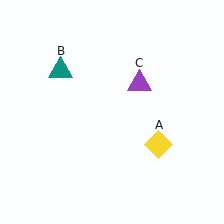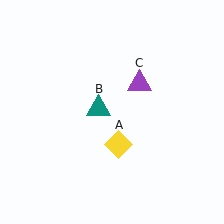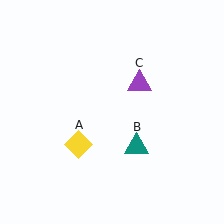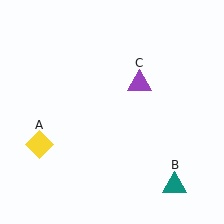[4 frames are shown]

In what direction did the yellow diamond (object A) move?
The yellow diamond (object A) moved left.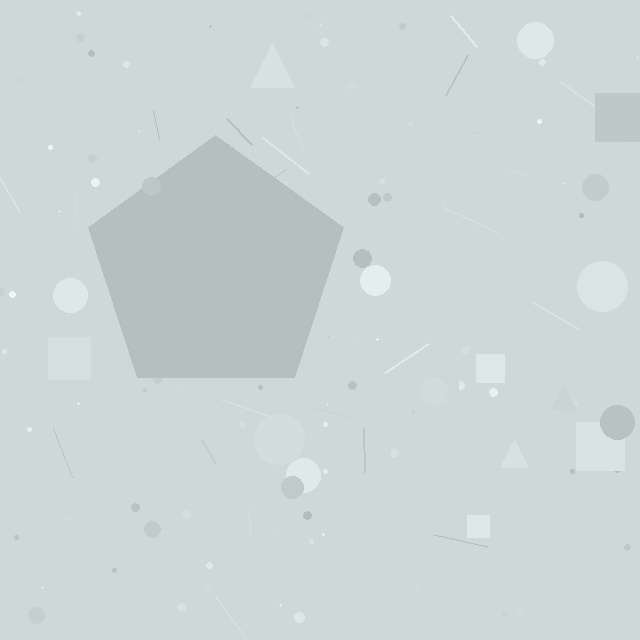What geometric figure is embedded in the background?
A pentagon is embedded in the background.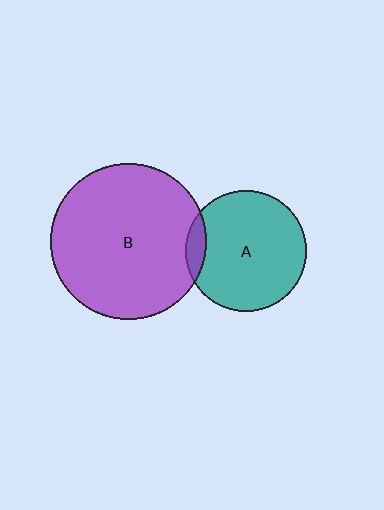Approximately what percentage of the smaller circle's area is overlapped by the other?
Approximately 10%.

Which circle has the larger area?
Circle B (purple).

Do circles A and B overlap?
Yes.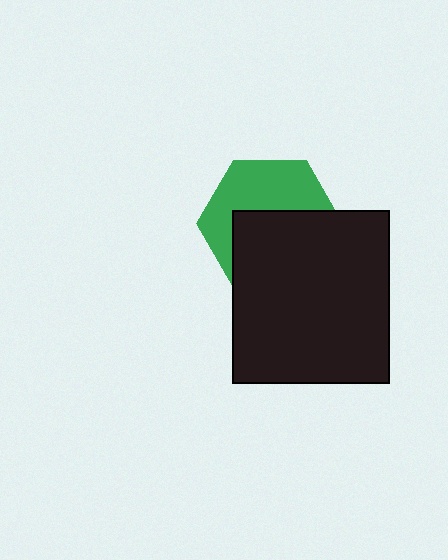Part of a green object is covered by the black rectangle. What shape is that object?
It is a hexagon.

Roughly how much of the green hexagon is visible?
About half of it is visible (roughly 47%).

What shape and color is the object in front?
The object in front is a black rectangle.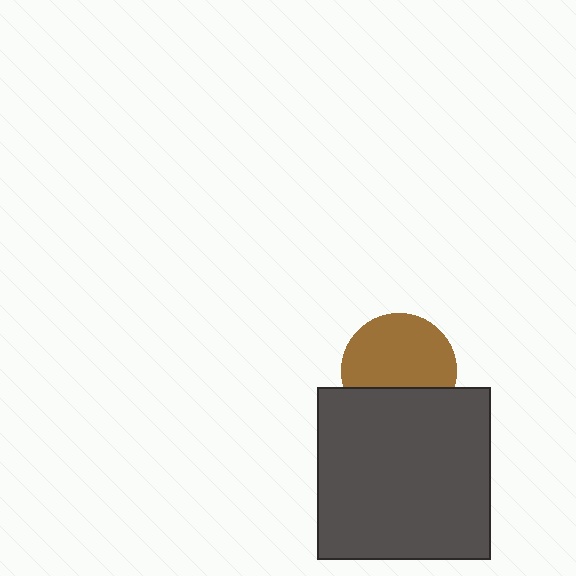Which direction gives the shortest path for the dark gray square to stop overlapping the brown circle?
Moving down gives the shortest separation.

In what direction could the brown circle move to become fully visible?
The brown circle could move up. That would shift it out from behind the dark gray square entirely.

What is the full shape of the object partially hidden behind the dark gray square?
The partially hidden object is a brown circle.